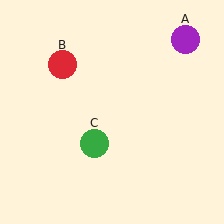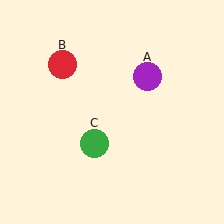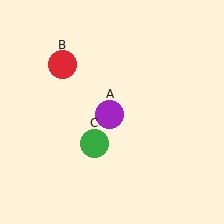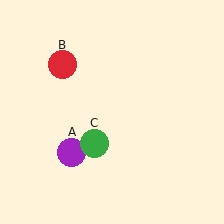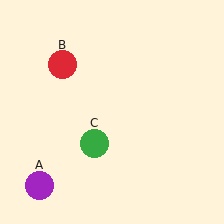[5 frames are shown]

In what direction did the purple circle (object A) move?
The purple circle (object A) moved down and to the left.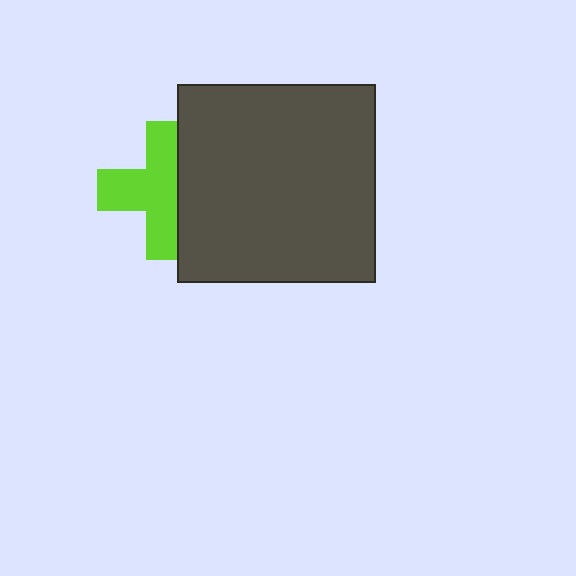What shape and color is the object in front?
The object in front is a dark gray square.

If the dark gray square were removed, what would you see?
You would see the complete lime cross.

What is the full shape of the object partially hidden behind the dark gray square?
The partially hidden object is a lime cross.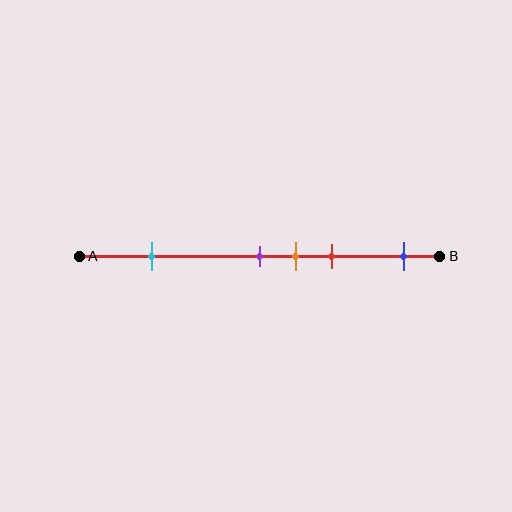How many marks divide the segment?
There are 5 marks dividing the segment.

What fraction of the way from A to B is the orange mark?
The orange mark is approximately 60% (0.6) of the way from A to B.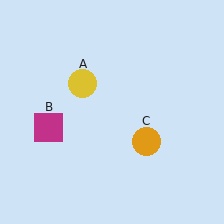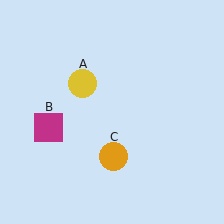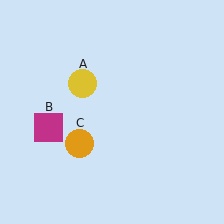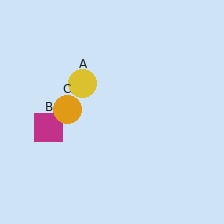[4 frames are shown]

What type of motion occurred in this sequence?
The orange circle (object C) rotated clockwise around the center of the scene.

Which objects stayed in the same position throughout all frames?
Yellow circle (object A) and magenta square (object B) remained stationary.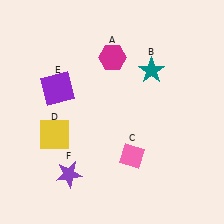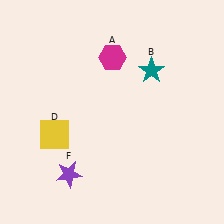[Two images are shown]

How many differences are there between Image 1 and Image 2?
There are 2 differences between the two images.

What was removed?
The pink diamond (C), the purple square (E) were removed in Image 2.